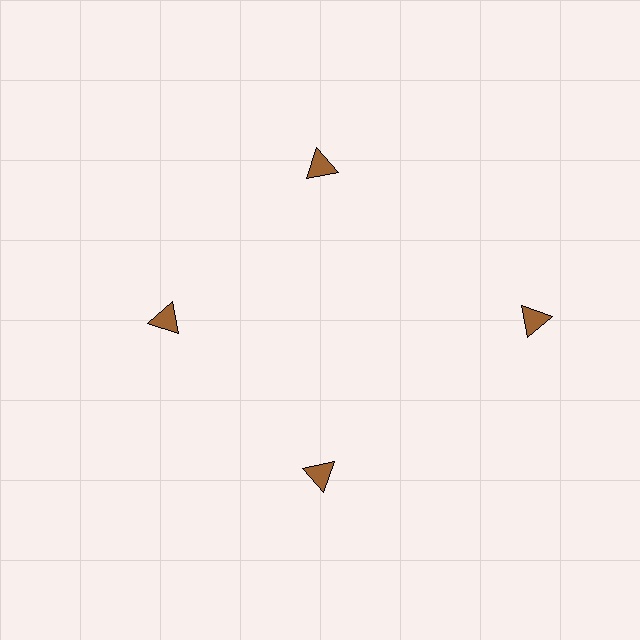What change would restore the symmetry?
The symmetry would be restored by moving it inward, back onto the ring so that all 4 triangles sit at equal angles and equal distance from the center.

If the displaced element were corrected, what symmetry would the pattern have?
It would have 4-fold rotational symmetry — the pattern would map onto itself every 90 degrees.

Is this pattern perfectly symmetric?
No. The 4 brown triangles are arranged in a ring, but one element near the 3 o'clock position is pushed outward from the center, breaking the 4-fold rotational symmetry.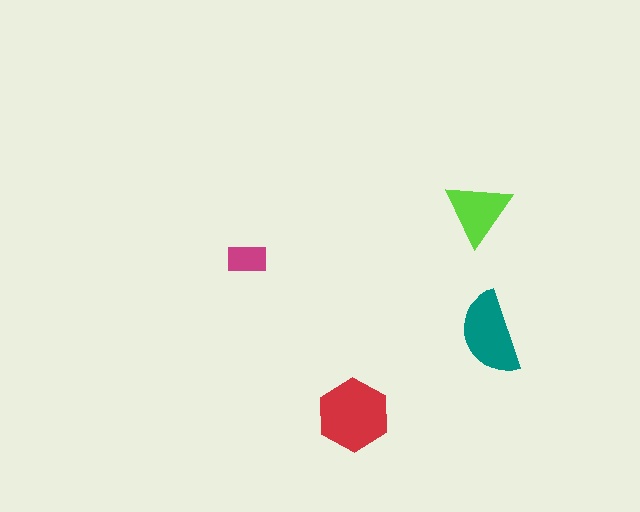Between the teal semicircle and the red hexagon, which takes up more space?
The red hexagon.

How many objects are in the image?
There are 4 objects in the image.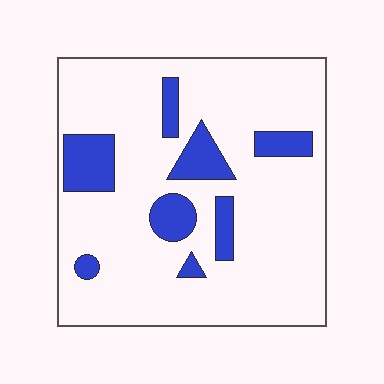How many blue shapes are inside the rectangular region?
8.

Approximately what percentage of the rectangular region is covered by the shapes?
Approximately 15%.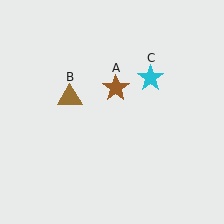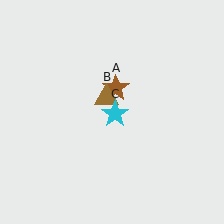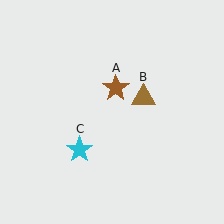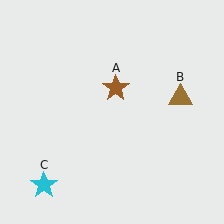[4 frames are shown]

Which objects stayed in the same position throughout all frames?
Brown star (object A) remained stationary.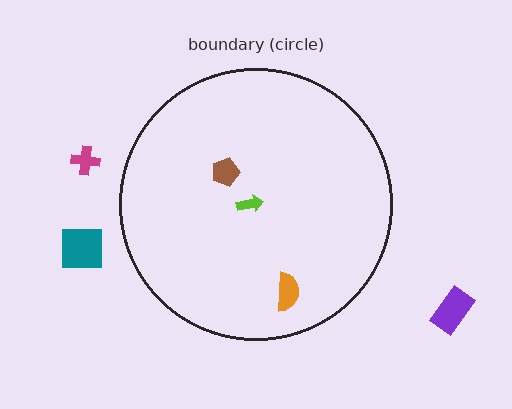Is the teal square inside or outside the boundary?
Outside.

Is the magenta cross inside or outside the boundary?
Outside.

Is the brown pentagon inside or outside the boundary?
Inside.